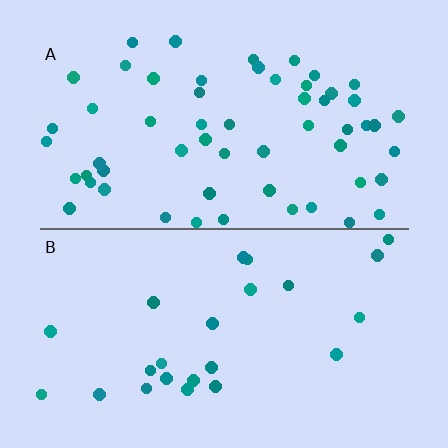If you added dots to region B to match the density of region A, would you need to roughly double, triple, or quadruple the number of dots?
Approximately double.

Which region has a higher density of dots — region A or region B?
A (the top).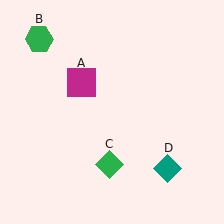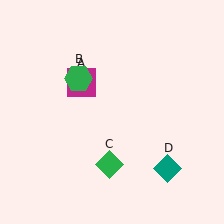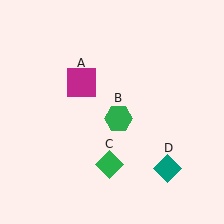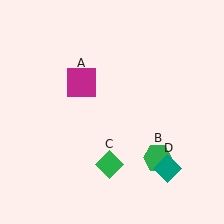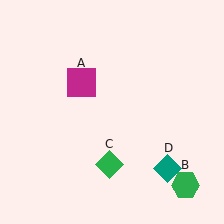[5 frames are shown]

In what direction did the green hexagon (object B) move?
The green hexagon (object B) moved down and to the right.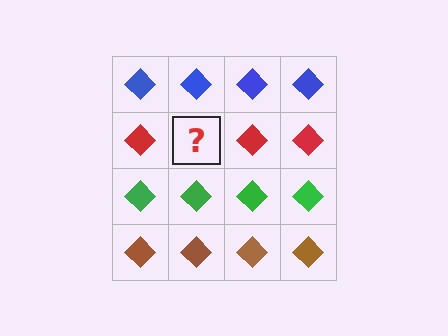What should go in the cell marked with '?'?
The missing cell should contain a red diamond.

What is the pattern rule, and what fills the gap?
The rule is that each row has a consistent color. The gap should be filled with a red diamond.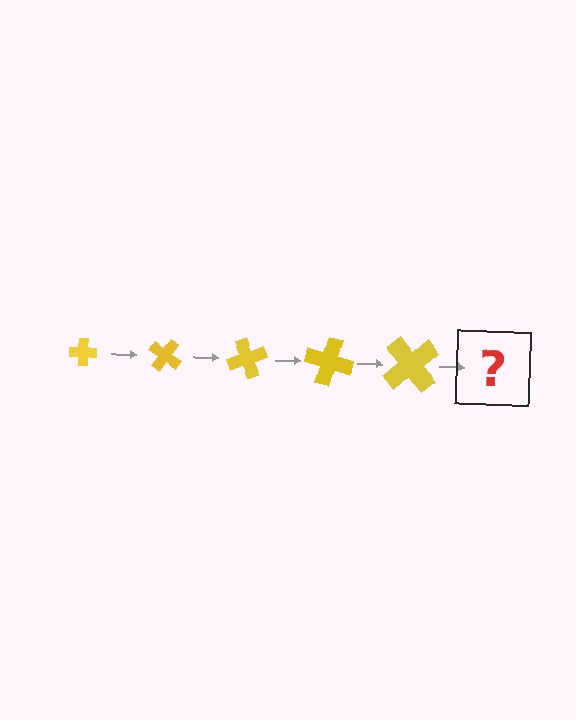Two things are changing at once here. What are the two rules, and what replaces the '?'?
The two rules are that the cross grows larger each step and it rotates 35 degrees each step. The '?' should be a cross, larger than the previous one and rotated 175 degrees from the start.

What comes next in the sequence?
The next element should be a cross, larger than the previous one and rotated 175 degrees from the start.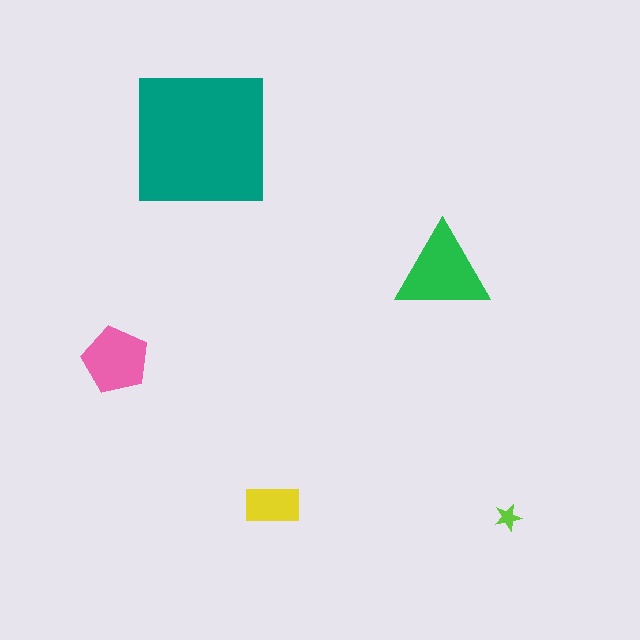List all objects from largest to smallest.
The teal square, the green triangle, the pink pentagon, the yellow rectangle, the lime star.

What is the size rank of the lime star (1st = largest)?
5th.